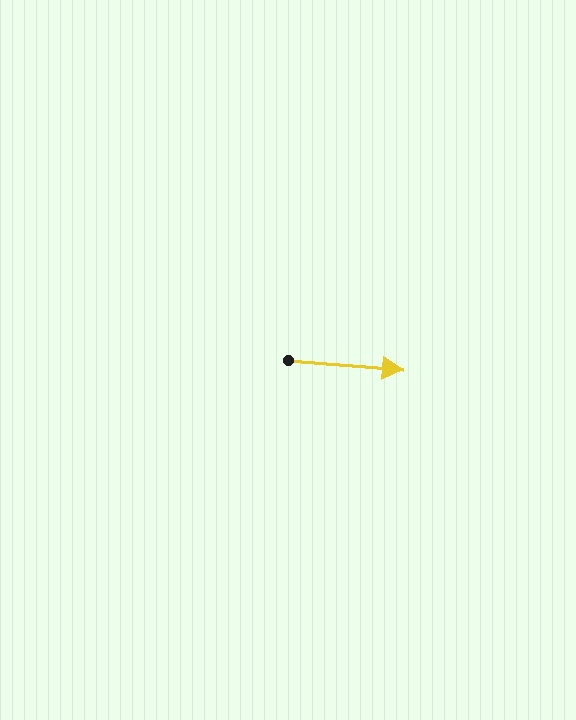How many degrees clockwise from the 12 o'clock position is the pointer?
Approximately 95 degrees.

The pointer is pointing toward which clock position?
Roughly 3 o'clock.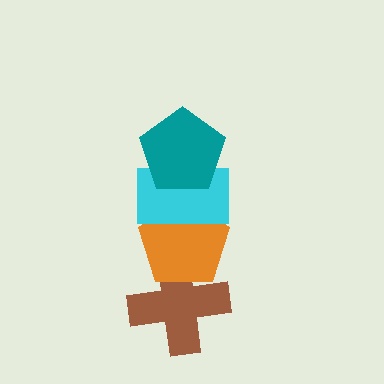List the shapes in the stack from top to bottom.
From top to bottom: the teal pentagon, the cyan rectangle, the orange pentagon, the brown cross.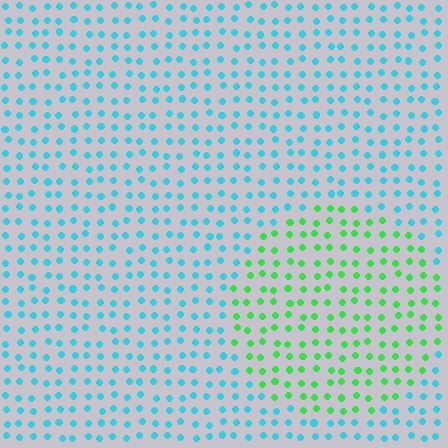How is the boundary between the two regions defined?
The boundary is defined purely by a slight shift in hue (about 60 degrees). Spacing, size, and orientation are identical on both sides.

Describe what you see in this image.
The image is filled with small cyan elements in a uniform arrangement. A circle-shaped region is visible where the elements are tinted to a slightly different hue, forming a subtle color boundary.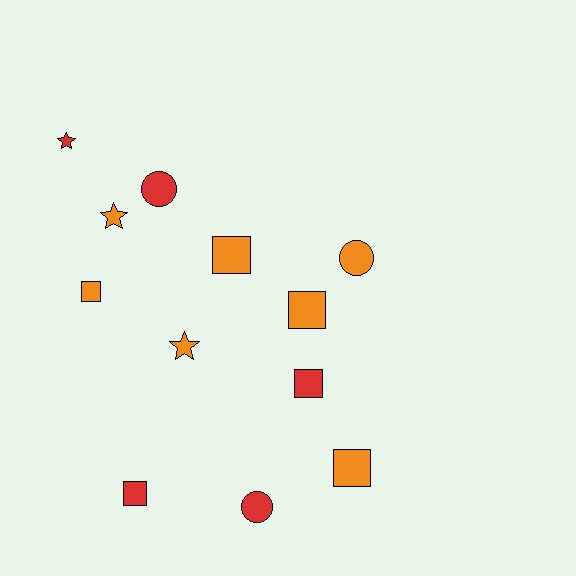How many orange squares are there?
There are 4 orange squares.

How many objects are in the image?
There are 12 objects.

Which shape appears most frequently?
Square, with 6 objects.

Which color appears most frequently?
Orange, with 7 objects.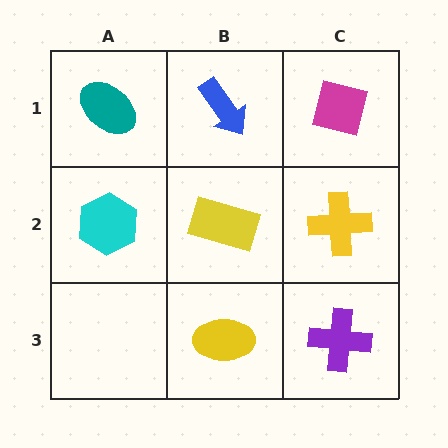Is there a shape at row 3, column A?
No, that cell is empty.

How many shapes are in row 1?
3 shapes.